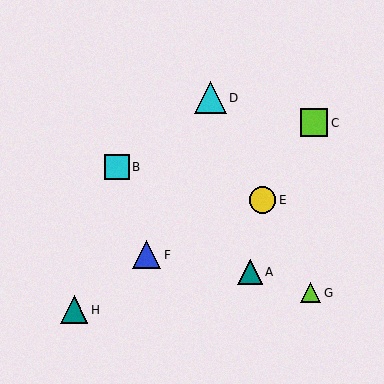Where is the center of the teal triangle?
The center of the teal triangle is at (250, 272).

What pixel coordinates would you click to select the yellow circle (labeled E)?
Click at (262, 200) to select the yellow circle E.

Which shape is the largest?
The cyan triangle (labeled D) is the largest.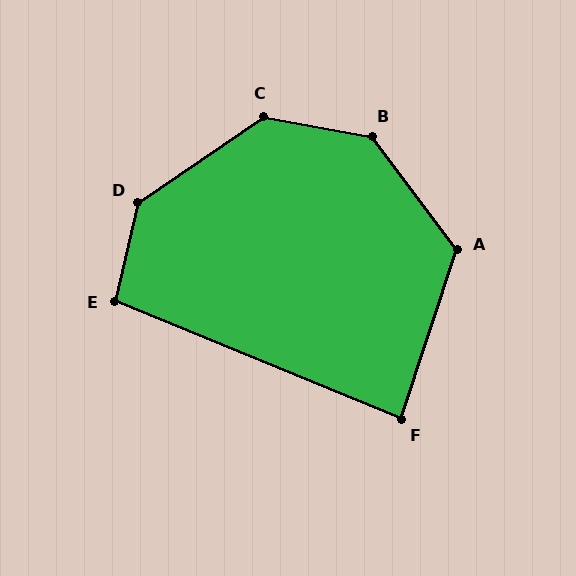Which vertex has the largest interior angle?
B, at approximately 137 degrees.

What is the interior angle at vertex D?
Approximately 137 degrees (obtuse).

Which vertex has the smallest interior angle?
F, at approximately 86 degrees.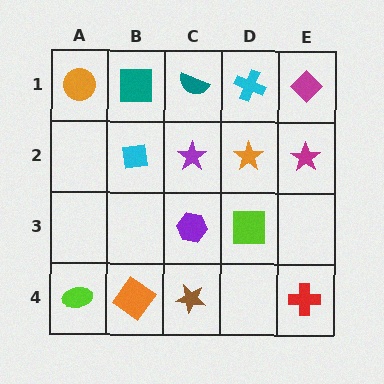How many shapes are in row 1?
5 shapes.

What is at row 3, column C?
A purple hexagon.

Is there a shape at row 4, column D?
No, that cell is empty.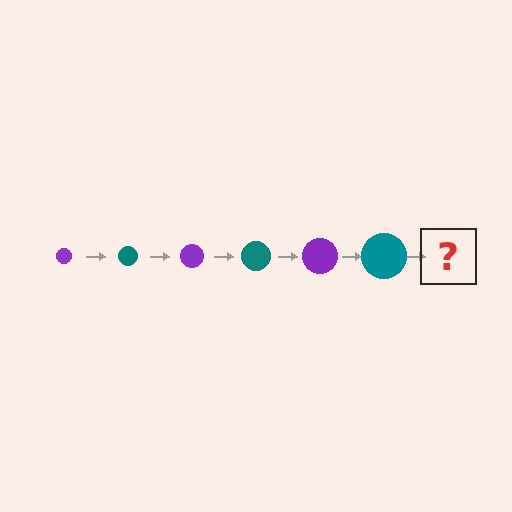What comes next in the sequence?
The next element should be a purple circle, larger than the previous one.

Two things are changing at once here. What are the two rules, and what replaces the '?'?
The two rules are that the circle grows larger each step and the color cycles through purple and teal. The '?' should be a purple circle, larger than the previous one.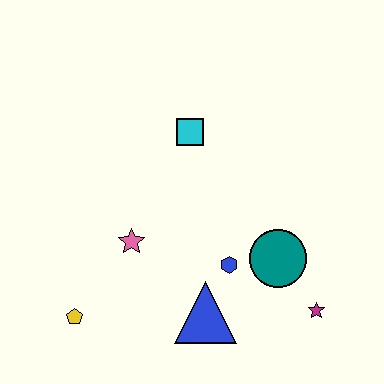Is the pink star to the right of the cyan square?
No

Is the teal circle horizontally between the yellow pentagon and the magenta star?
Yes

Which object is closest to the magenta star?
The teal circle is closest to the magenta star.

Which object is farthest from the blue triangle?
The cyan square is farthest from the blue triangle.